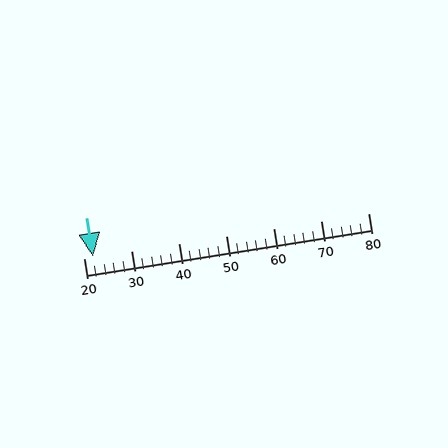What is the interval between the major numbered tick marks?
The major tick marks are spaced 10 units apart.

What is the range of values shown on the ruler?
The ruler shows values from 20 to 80.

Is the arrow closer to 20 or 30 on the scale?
The arrow is closer to 20.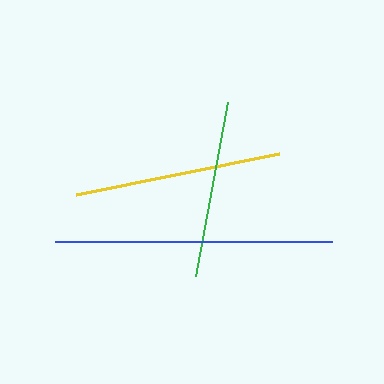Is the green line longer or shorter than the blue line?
The blue line is longer than the green line.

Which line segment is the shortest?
The green line is the shortest at approximately 177 pixels.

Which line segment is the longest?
The blue line is the longest at approximately 278 pixels.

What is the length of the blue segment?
The blue segment is approximately 278 pixels long.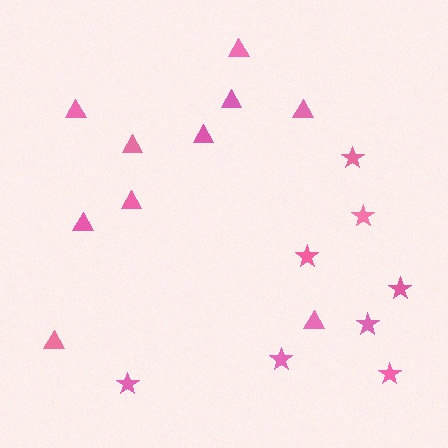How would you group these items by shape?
There are 2 groups: one group of stars (8) and one group of triangles (10).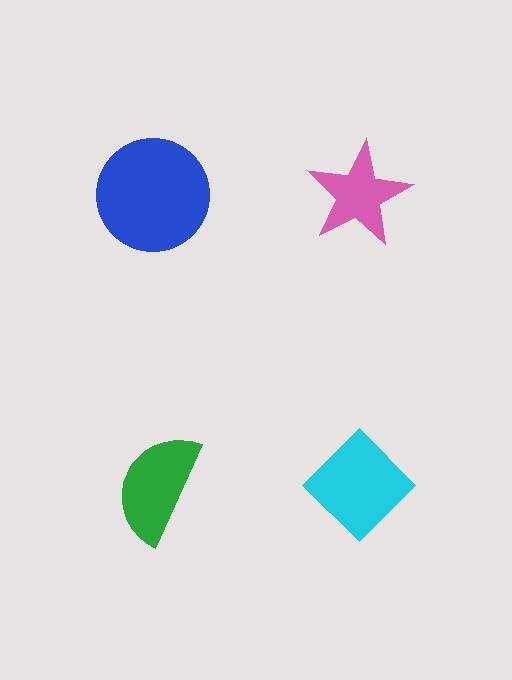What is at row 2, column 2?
A cyan diamond.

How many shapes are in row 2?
2 shapes.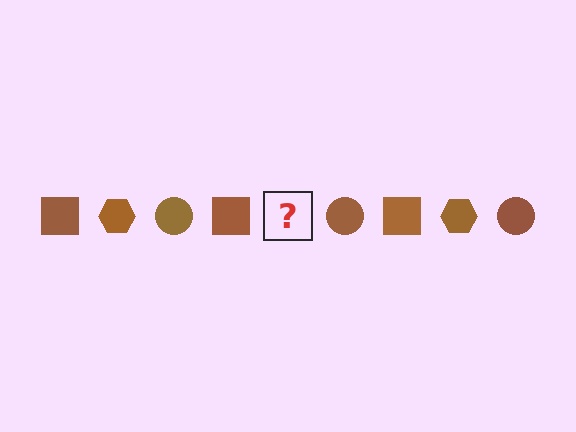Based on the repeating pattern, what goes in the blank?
The blank should be a brown hexagon.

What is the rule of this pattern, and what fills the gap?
The rule is that the pattern cycles through square, hexagon, circle shapes in brown. The gap should be filled with a brown hexagon.